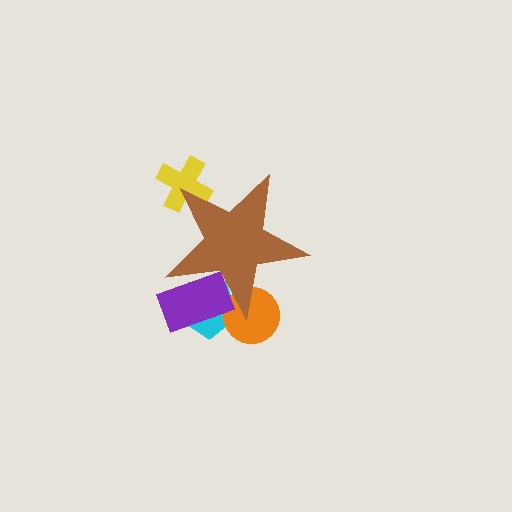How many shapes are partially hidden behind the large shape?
4 shapes are partially hidden.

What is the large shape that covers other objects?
A brown star.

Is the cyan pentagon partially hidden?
Yes, the cyan pentagon is partially hidden behind the brown star.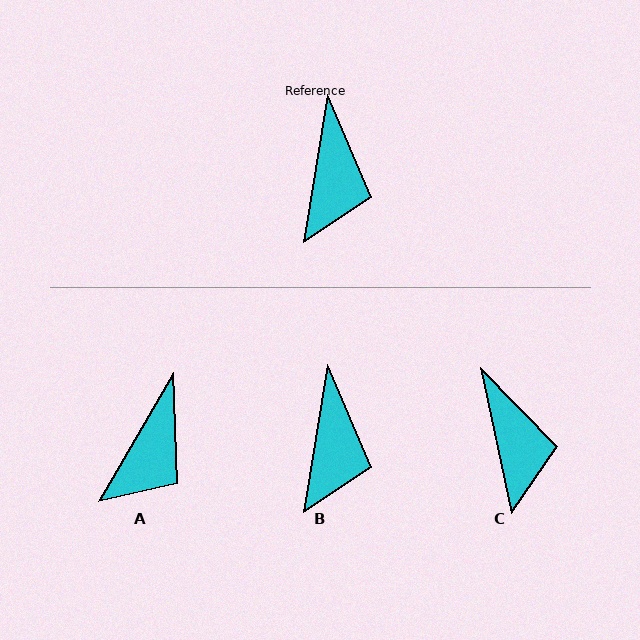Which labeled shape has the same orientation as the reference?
B.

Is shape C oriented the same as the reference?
No, it is off by about 21 degrees.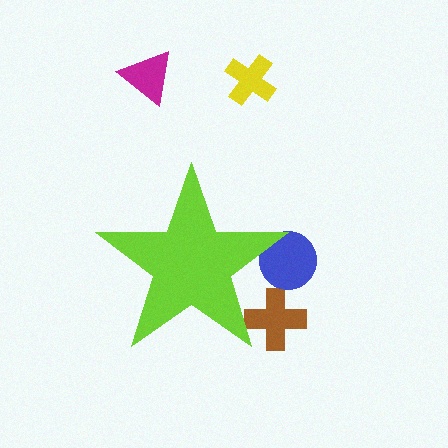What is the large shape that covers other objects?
A lime star.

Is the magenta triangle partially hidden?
No, the magenta triangle is fully visible.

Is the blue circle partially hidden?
Yes, the blue circle is partially hidden behind the lime star.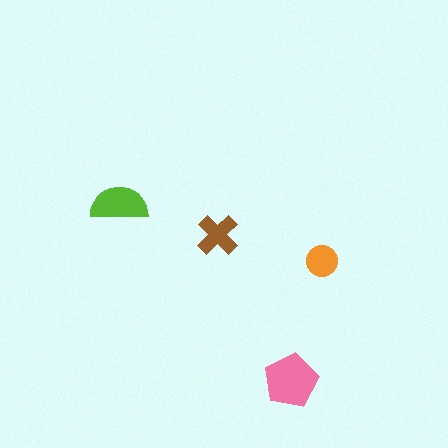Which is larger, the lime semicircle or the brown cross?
The lime semicircle.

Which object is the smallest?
The orange circle.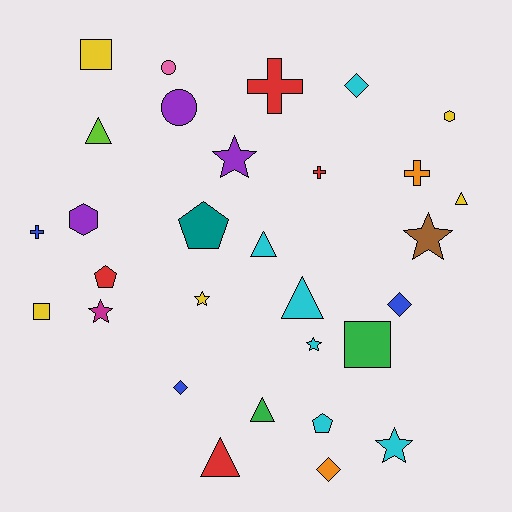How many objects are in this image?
There are 30 objects.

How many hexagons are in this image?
There are 2 hexagons.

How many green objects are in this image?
There are 2 green objects.